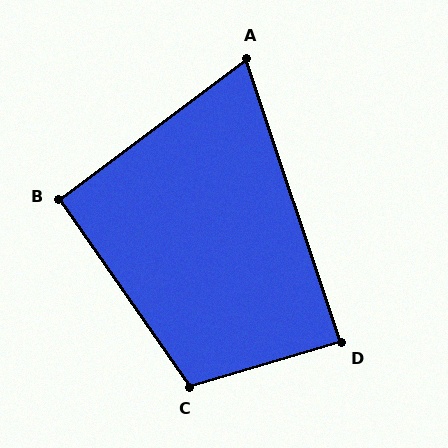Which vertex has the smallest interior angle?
A, at approximately 71 degrees.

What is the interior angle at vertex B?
Approximately 92 degrees (approximately right).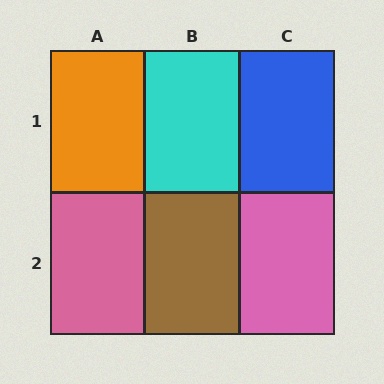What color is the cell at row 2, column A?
Pink.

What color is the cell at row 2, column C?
Pink.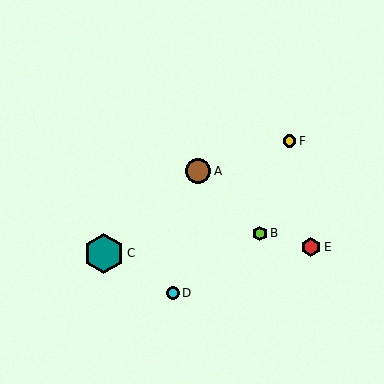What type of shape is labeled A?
Shape A is a brown circle.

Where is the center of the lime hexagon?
The center of the lime hexagon is at (260, 233).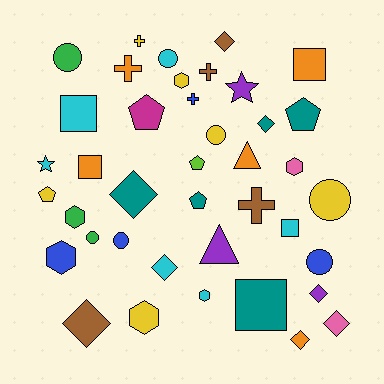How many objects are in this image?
There are 40 objects.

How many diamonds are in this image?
There are 8 diamonds.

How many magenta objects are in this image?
There is 1 magenta object.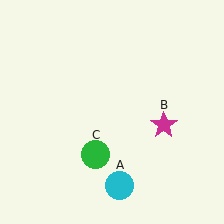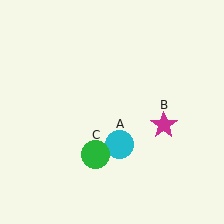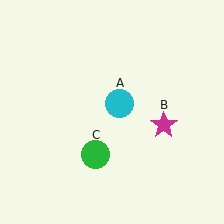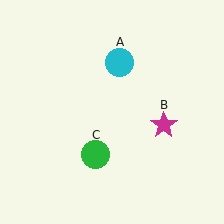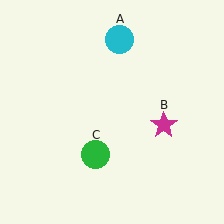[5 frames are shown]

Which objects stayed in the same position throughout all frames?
Magenta star (object B) and green circle (object C) remained stationary.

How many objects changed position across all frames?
1 object changed position: cyan circle (object A).